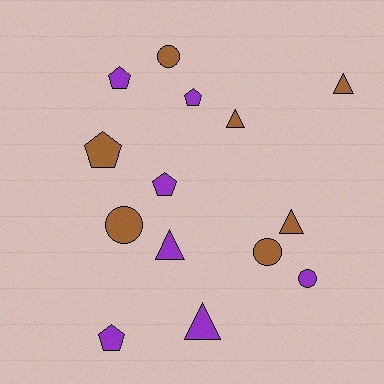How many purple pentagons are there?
There are 4 purple pentagons.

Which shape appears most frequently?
Pentagon, with 5 objects.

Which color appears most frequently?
Purple, with 7 objects.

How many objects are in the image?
There are 14 objects.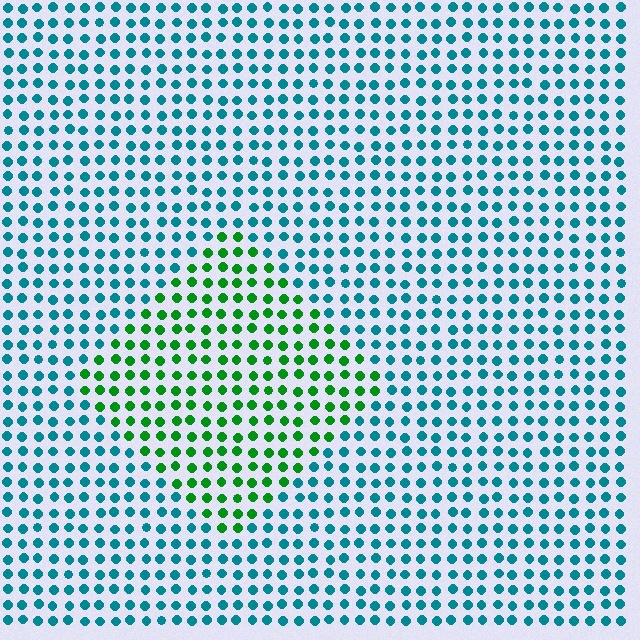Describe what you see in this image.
The image is filled with small teal elements in a uniform arrangement. A diamond-shaped region is visible where the elements are tinted to a slightly different hue, forming a subtle color boundary.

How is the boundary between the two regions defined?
The boundary is defined purely by a slight shift in hue (about 55 degrees). Spacing, size, and orientation are identical on both sides.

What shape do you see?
I see a diamond.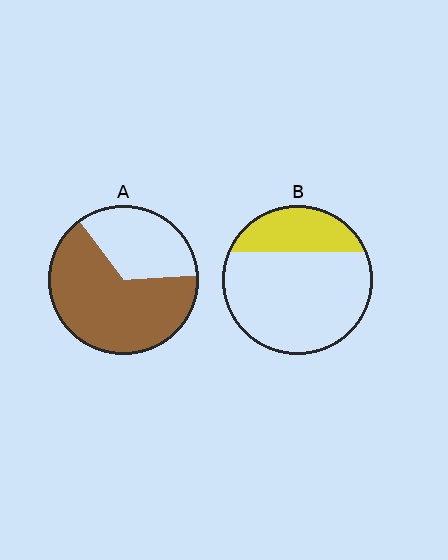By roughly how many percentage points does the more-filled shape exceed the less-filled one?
By roughly 40 percentage points (A over B).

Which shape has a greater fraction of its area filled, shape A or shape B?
Shape A.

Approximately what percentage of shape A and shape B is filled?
A is approximately 65% and B is approximately 25%.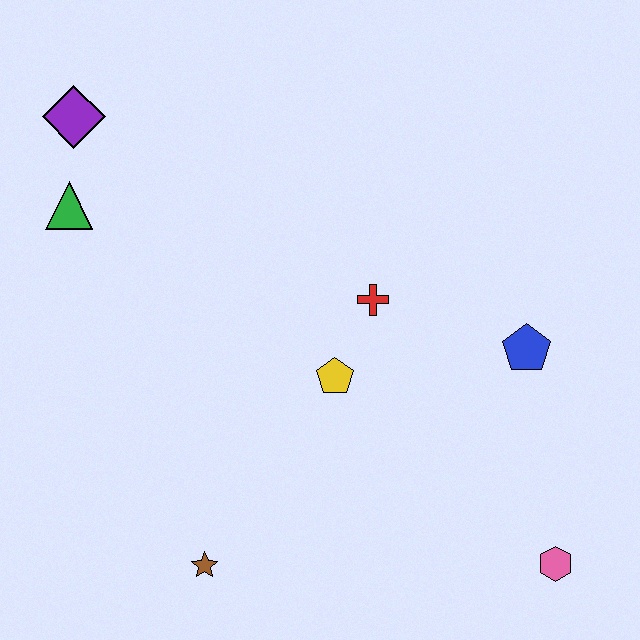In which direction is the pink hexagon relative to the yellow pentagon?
The pink hexagon is to the right of the yellow pentagon.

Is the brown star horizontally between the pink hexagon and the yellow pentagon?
No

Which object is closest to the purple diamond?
The green triangle is closest to the purple diamond.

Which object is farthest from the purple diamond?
The pink hexagon is farthest from the purple diamond.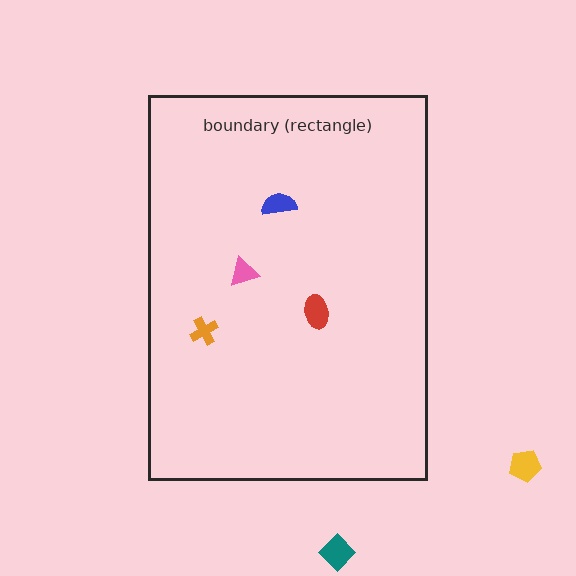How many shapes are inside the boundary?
4 inside, 2 outside.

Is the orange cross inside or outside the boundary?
Inside.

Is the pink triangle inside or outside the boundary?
Inside.